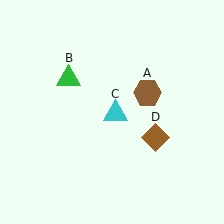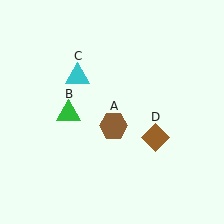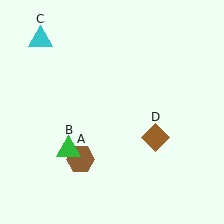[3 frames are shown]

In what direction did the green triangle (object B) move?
The green triangle (object B) moved down.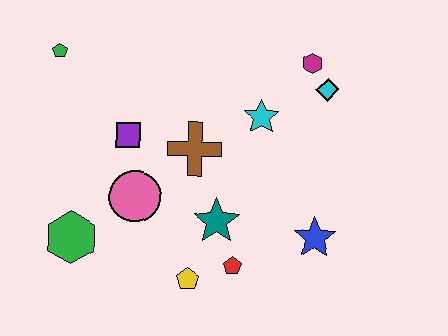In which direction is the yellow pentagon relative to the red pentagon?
The yellow pentagon is to the left of the red pentagon.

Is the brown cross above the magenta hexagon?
No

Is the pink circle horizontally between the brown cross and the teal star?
No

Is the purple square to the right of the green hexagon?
Yes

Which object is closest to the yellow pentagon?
The red pentagon is closest to the yellow pentagon.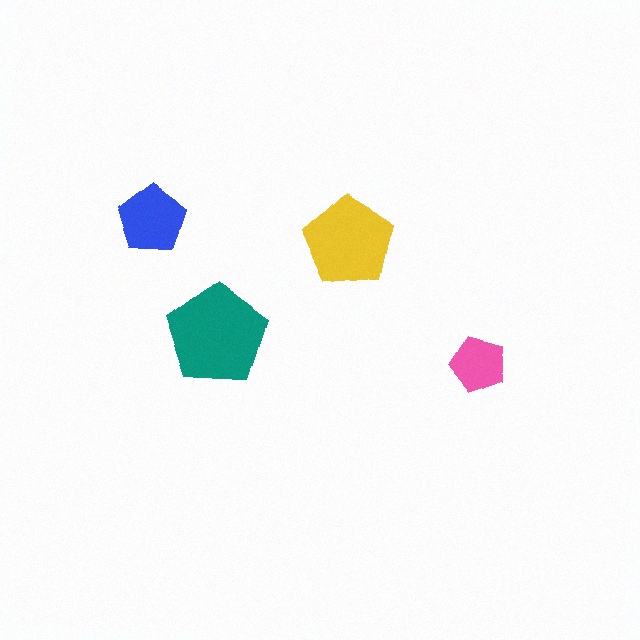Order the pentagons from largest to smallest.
the teal one, the yellow one, the blue one, the pink one.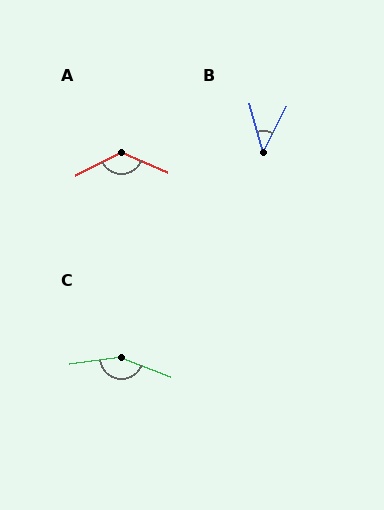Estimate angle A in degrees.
Approximately 130 degrees.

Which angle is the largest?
C, at approximately 151 degrees.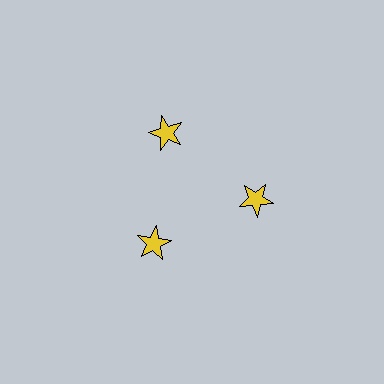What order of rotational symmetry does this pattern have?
This pattern has 3-fold rotational symmetry.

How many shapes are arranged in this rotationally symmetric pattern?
There are 3 shapes, arranged in 3 groups of 1.